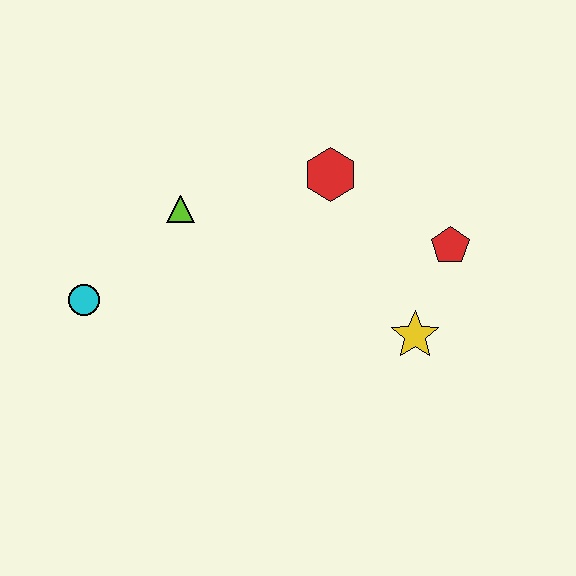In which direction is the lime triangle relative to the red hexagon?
The lime triangle is to the left of the red hexagon.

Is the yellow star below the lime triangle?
Yes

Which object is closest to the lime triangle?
The cyan circle is closest to the lime triangle.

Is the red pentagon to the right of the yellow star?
Yes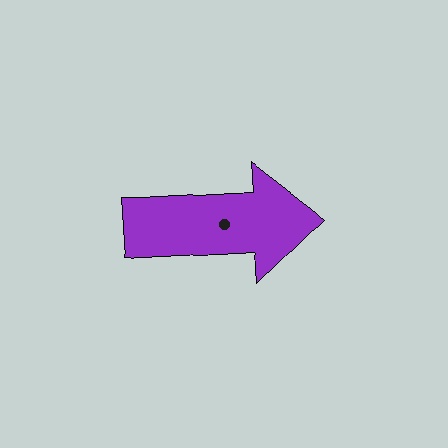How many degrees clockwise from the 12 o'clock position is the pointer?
Approximately 87 degrees.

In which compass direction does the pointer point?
East.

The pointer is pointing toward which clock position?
Roughly 3 o'clock.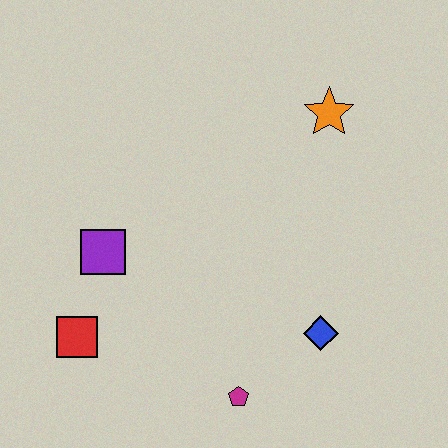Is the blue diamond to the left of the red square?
No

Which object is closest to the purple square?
The red square is closest to the purple square.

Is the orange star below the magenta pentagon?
No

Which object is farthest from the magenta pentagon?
The orange star is farthest from the magenta pentagon.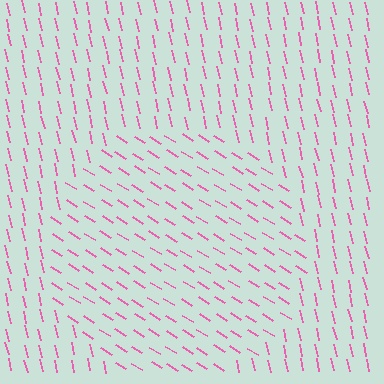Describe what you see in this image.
The image is filled with small pink line segments. A circle region in the image has lines oriented differently from the surrounding lines, creating a visible texture boundary.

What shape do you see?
I see a circle.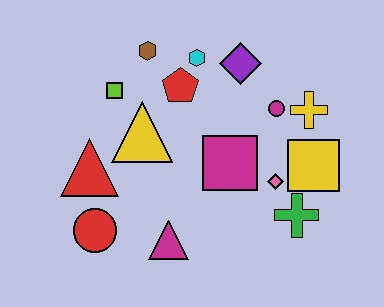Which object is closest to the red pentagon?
The cyan hexagon is closest to the red pentagon.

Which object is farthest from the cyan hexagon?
The red circle is farthest from the cyan hexagon.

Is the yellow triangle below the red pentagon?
Yes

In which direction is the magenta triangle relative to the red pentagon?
The magenta triangle is below the red pentagon.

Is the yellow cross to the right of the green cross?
Yes